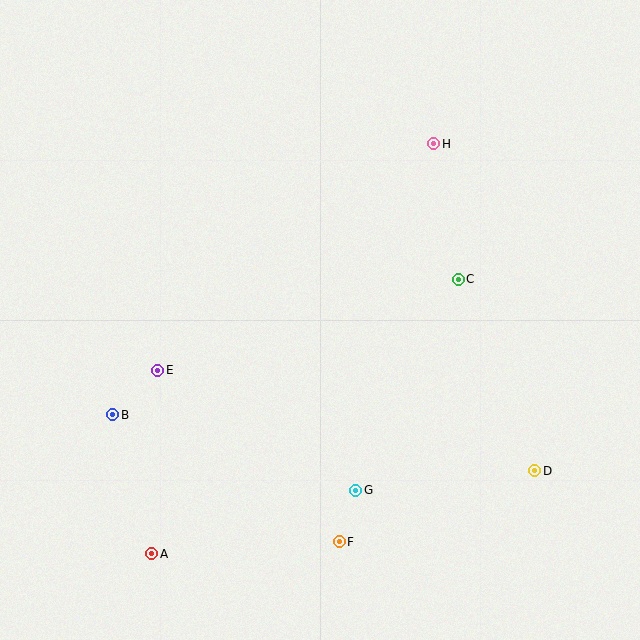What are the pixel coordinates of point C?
Point C is at (458, 279).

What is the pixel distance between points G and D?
The distance between G and D is 180 pixels.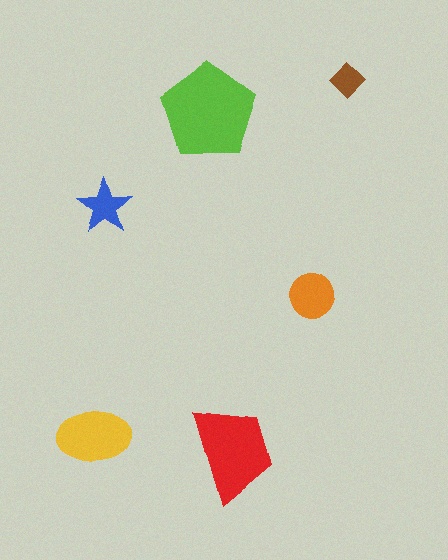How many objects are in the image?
There are 6 objects in the image.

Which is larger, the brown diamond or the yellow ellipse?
The yellow ellipse.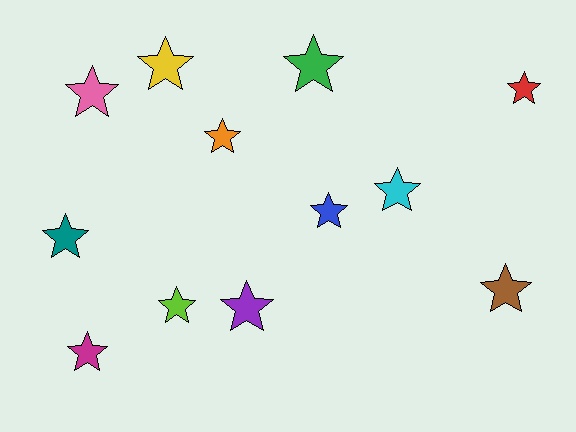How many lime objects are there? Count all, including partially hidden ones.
There is 1 lime object.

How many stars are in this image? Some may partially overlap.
There are 12 stars.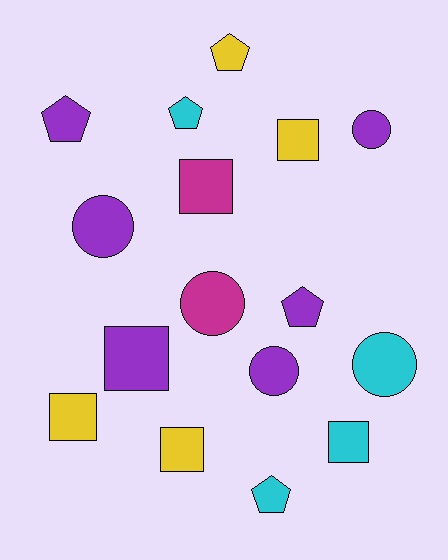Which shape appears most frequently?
Square, with 6 objects.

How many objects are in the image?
There are 16 objects.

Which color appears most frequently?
Purple, with 6 objects.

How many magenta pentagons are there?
There are no magenta pentagons.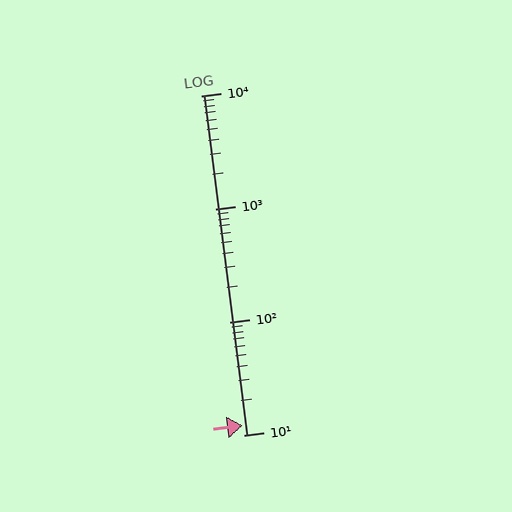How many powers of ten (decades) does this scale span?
The scale spans 3 decades, from 10 to 10000.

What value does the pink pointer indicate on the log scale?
The pointer indicates approximately 12.